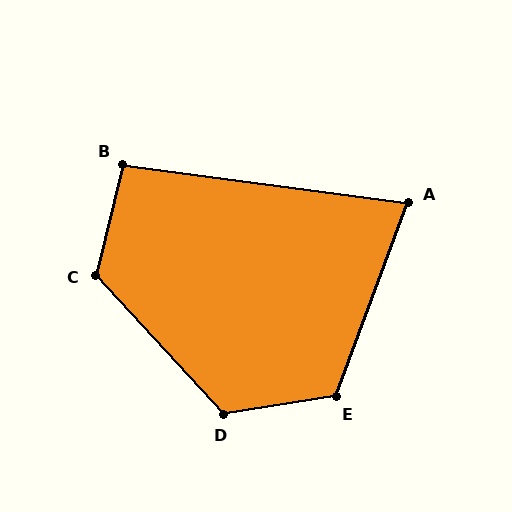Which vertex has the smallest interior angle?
A, at approximately 77 degrees.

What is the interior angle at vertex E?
Approximately 120 degrees (obtuse).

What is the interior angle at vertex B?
Approximately 96 degrees (obtuse).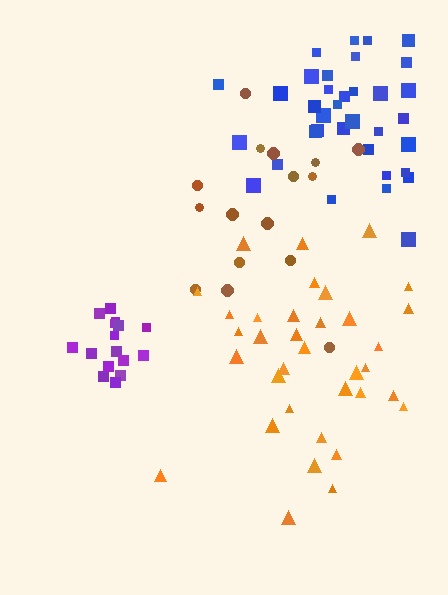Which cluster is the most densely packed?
Purple.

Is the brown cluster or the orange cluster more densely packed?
Orange.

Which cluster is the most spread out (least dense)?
Brown.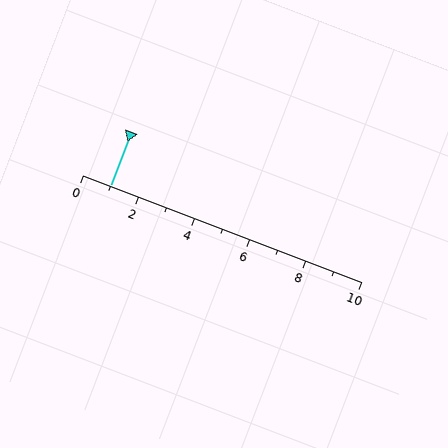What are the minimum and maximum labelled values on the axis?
The axis runs from 0 to 10.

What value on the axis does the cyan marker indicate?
The marker indicates approximately 1.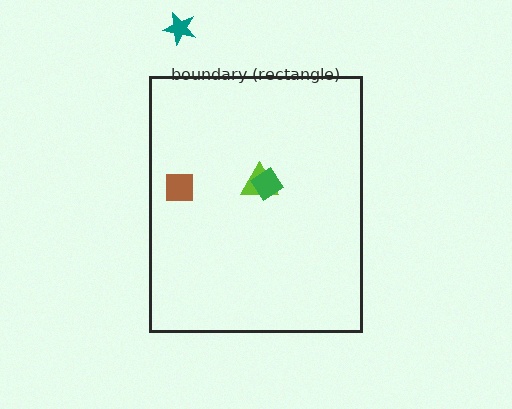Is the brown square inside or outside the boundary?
Inside.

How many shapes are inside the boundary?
3 inside, 1 outside.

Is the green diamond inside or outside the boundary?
Inside.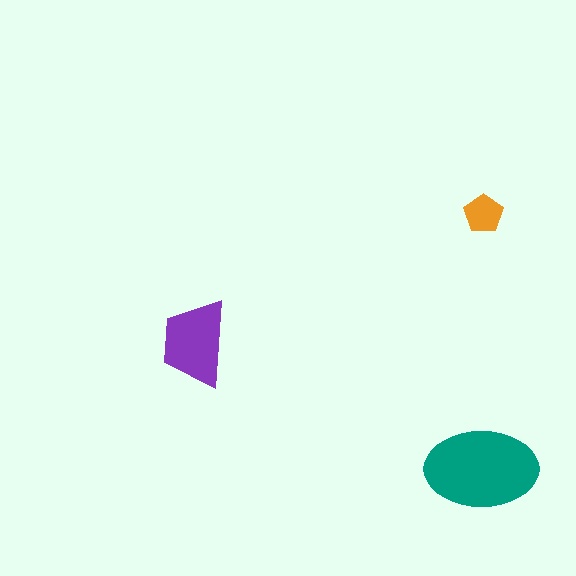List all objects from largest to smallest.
The teal ellipse, the purple trapezoid, the orange pentagon.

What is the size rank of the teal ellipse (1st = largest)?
1st.